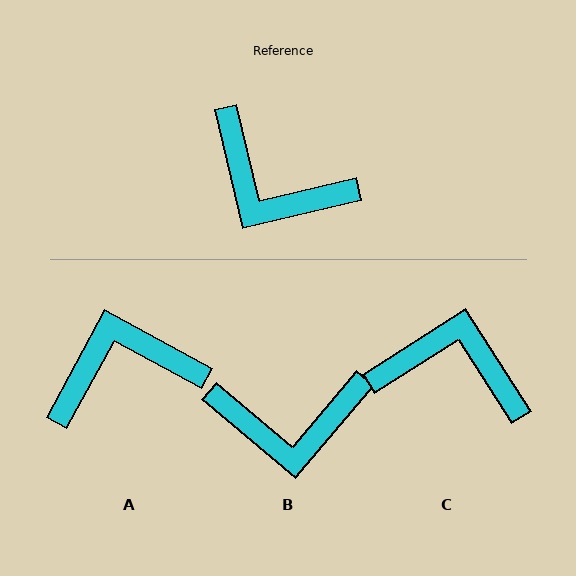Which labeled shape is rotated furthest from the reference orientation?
C, about 161 degrees away.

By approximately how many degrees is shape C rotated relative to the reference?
Approximately 161 degrees clockwise.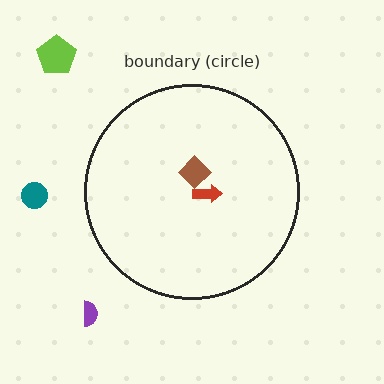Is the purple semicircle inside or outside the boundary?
Outside.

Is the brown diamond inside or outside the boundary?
Inside.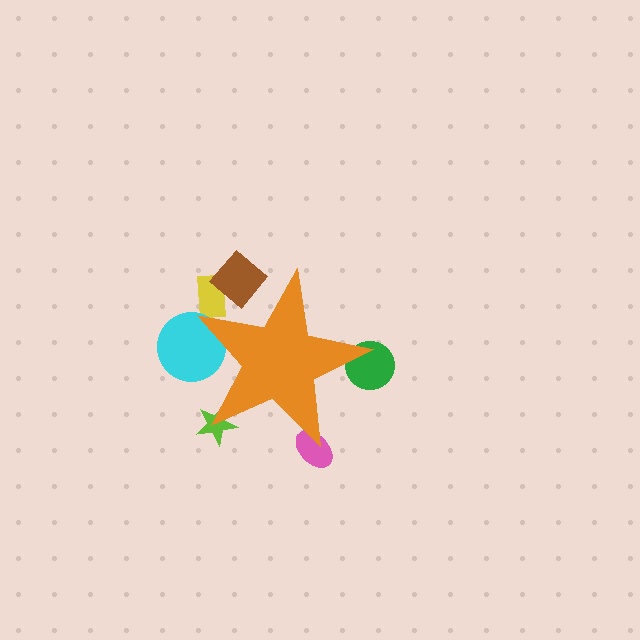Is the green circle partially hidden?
Yes, the green circle is partially hidden behind the orange star.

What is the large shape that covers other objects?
An orange star.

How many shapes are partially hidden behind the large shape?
6 shapes are partially hidden.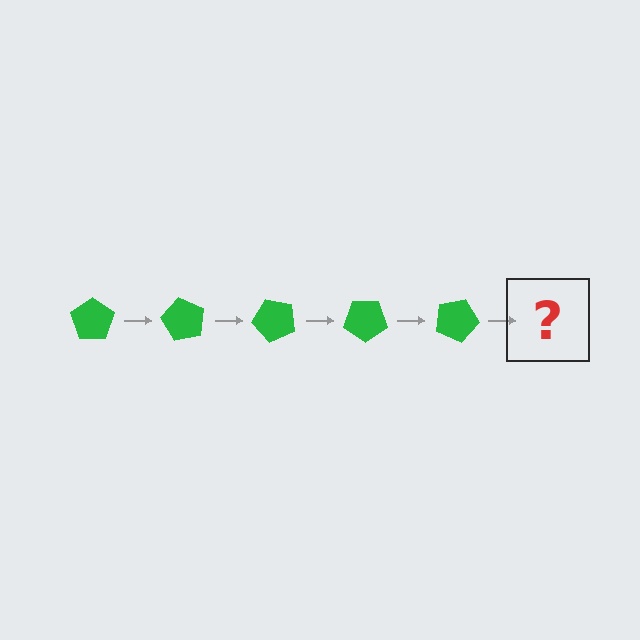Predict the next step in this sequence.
The next step is a green pentagon rotated 300 degrees.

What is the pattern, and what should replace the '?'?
The pattern is that the pentagon rotates 60 degrees each step. The '?' should be a green pentagon rotated 300 degrees.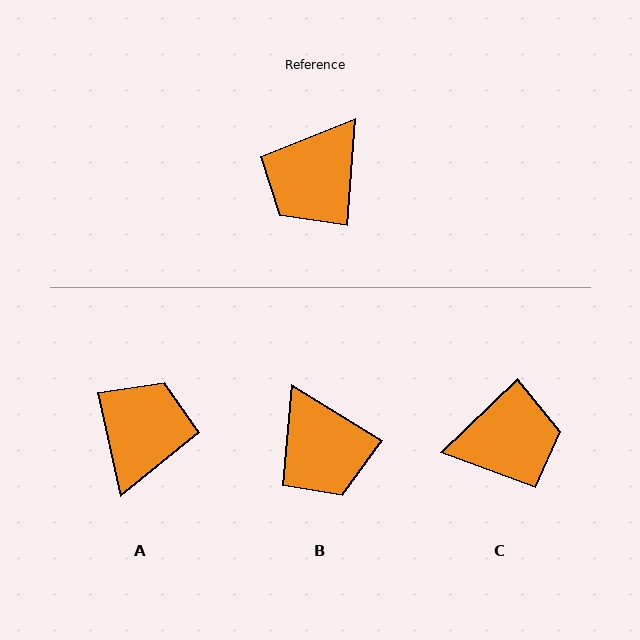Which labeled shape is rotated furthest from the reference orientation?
A, about 163 degrees away.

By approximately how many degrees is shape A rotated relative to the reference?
Approximately 163 degrees clockwise.